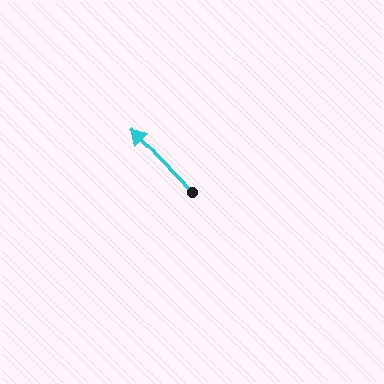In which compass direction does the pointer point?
Northwest.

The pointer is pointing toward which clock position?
Roughly 11 o'clock.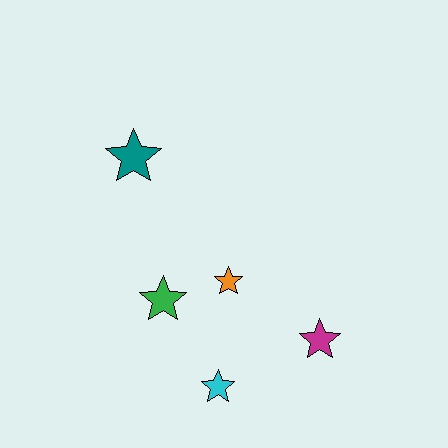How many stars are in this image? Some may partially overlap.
There are 5 stars.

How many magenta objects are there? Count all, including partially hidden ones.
There is 1 magenta object.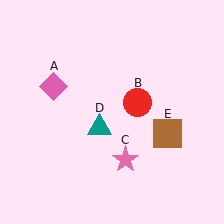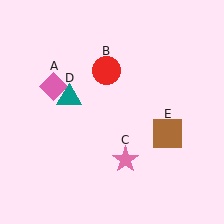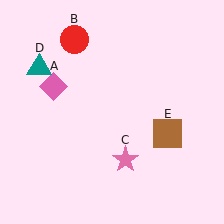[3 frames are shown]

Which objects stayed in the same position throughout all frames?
Pink diamond (object A) and pink star (object C) and brown square (object E) remained stationary.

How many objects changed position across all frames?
2 objects changed position: red circle (object B), teal triangle (object D).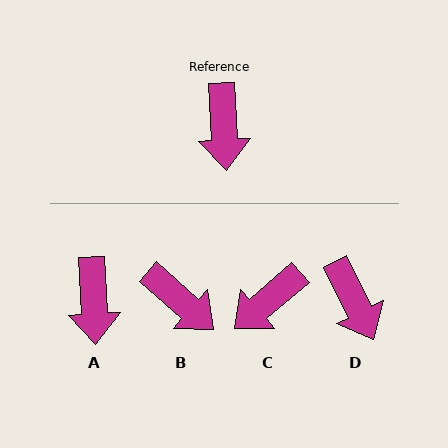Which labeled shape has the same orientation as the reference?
A.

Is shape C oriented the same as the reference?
No, it is off by about 52 degrees.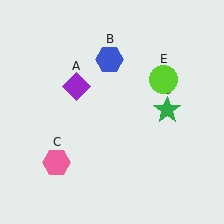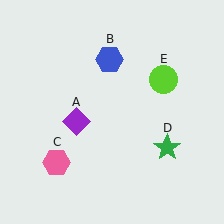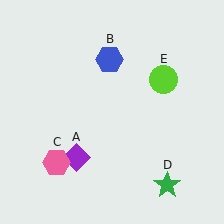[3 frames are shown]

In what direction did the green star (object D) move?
The green star (object D) moved down.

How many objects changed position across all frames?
2 objects changed position: purple diamond (object A), green star (object D).